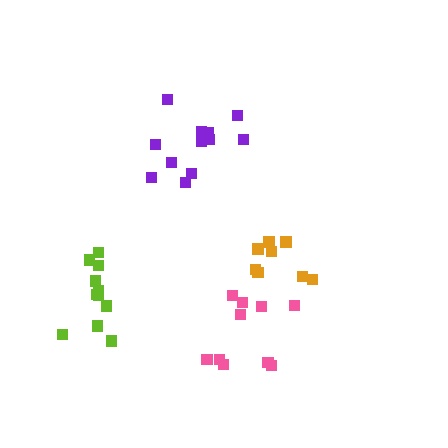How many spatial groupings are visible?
There are 4 spatial groupings.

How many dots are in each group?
Group 1: 11 dots, Group 2: 12 dots, Group 3: 8 dots, Group 4: 10 dots (41 total).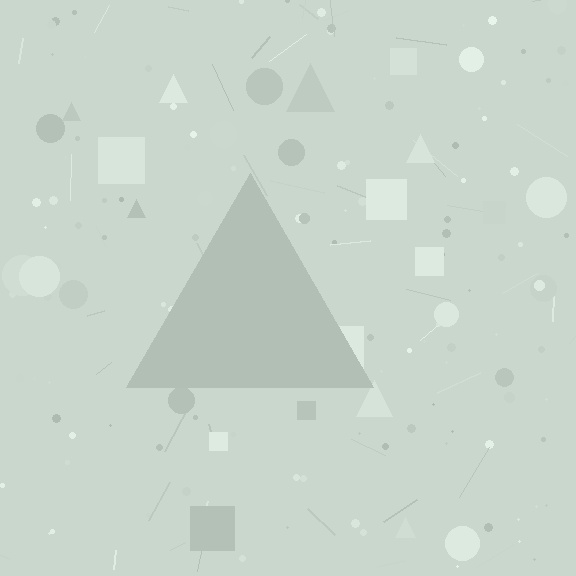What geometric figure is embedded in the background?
A triangle is embedded in the background.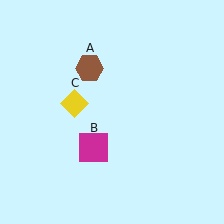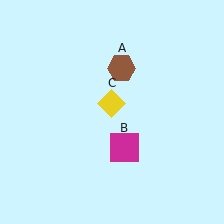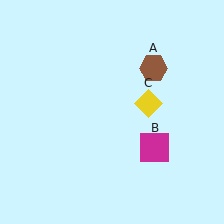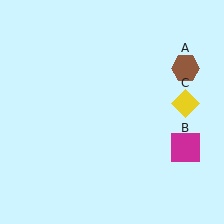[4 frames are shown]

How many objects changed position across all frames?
3 objects changed position: brown hexagon (object A), magenta square (object B), yellow diamond (object C).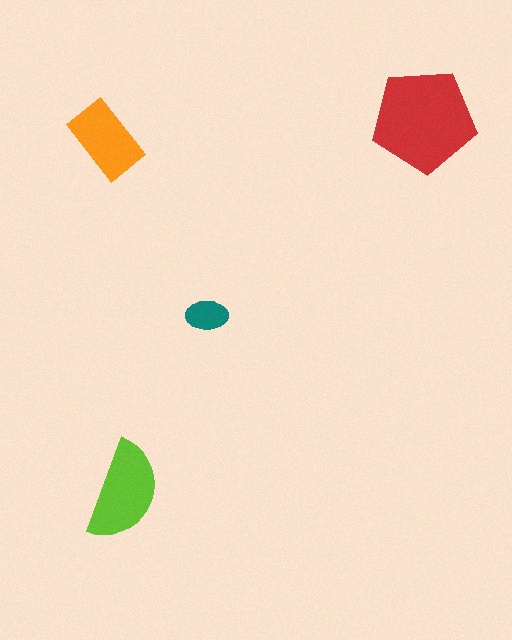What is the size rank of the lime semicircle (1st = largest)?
2nd.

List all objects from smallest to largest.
The teal ellipse, the orange rectangle, the lime semicircle, the red pentagon.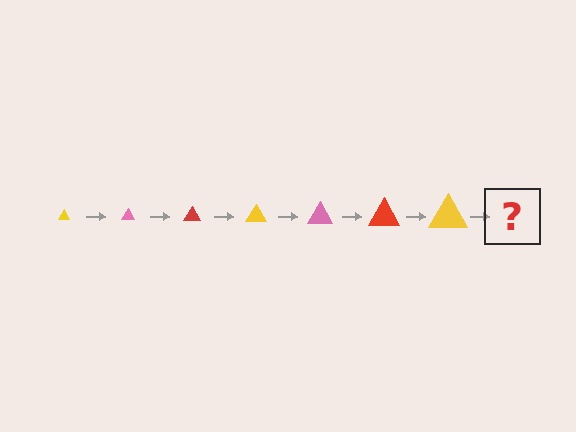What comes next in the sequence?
The next element should be a pink triangle, larger than the previous one.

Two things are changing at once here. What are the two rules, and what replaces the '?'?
The two rules are that the triangle grows larger each step and the color cycles through yellow, pink, and red. The '?' should be a pink triangle, larger than the previous one.